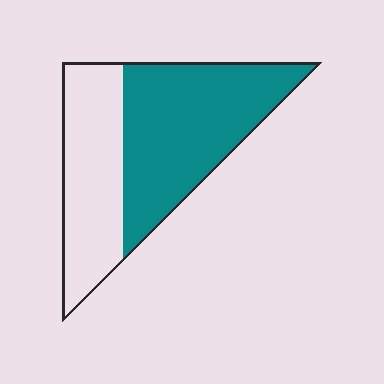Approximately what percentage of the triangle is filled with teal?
Approximately 60%.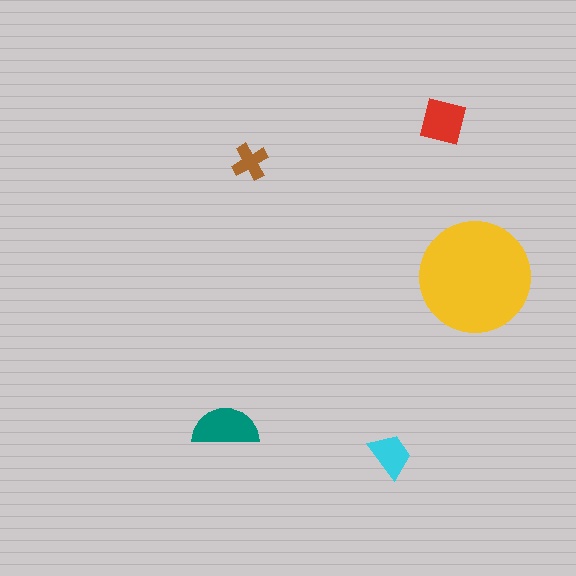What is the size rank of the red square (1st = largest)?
3rd.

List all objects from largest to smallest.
The yellow circle, the teal semicircle, the red square, the cyan trapezoid, the brown cross.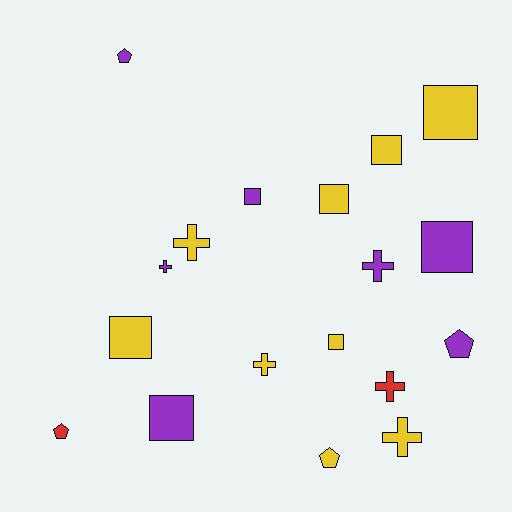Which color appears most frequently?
Yellow, with 9 objects.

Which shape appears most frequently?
Square, with 8 objects.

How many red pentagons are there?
There is 1 red pentagon.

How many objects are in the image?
There are 18 objects.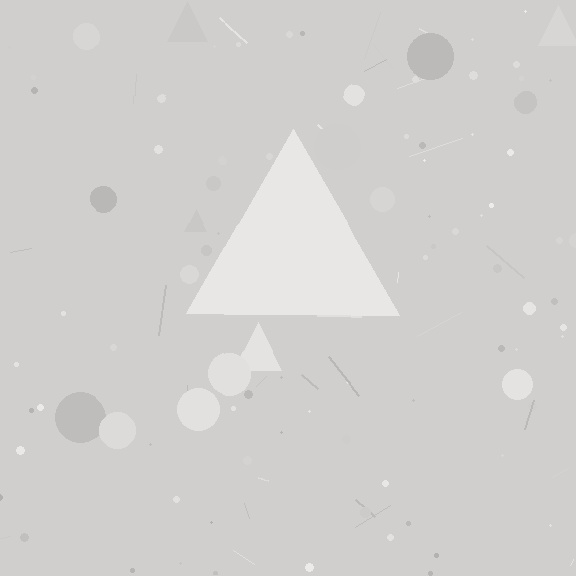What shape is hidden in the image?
A triangle is hidden in the image.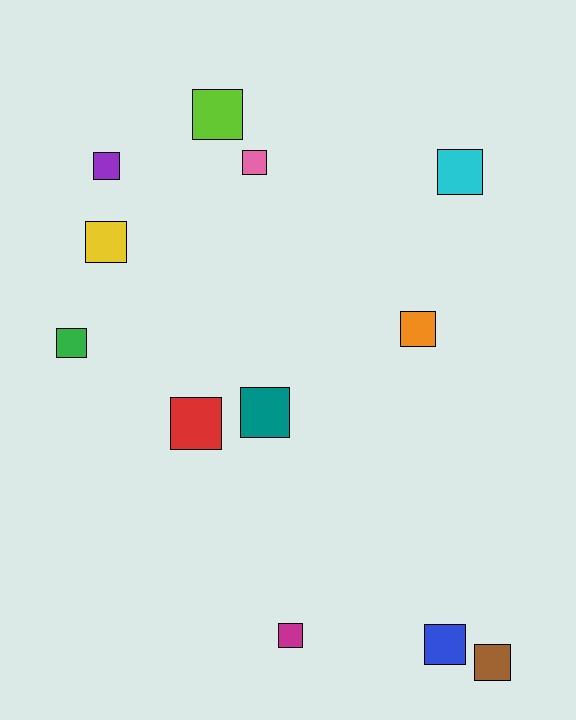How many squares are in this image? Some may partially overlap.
There are 12 squares.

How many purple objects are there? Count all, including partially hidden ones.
There is 1 purple object.